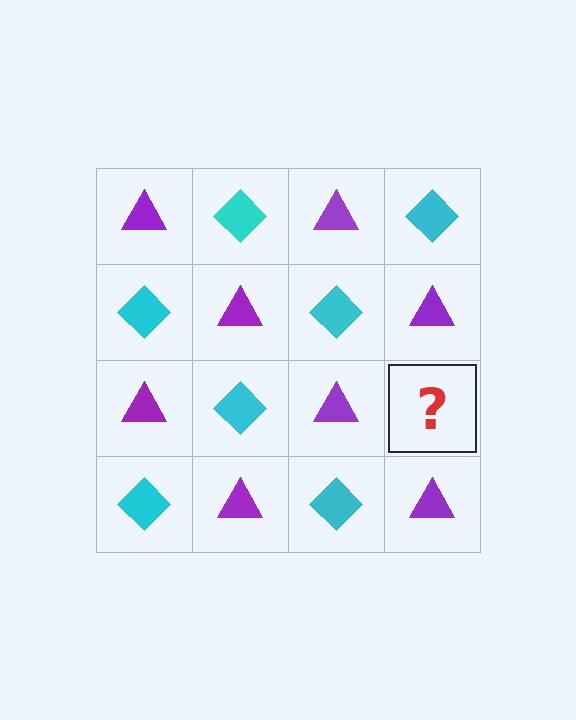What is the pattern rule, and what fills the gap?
The rule is that it alternates purple triangle and cyan diamond in a checkerboard pattern. The gap should be filled with a cyan diamond.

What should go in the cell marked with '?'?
The missing cell should contain a cyan diamond.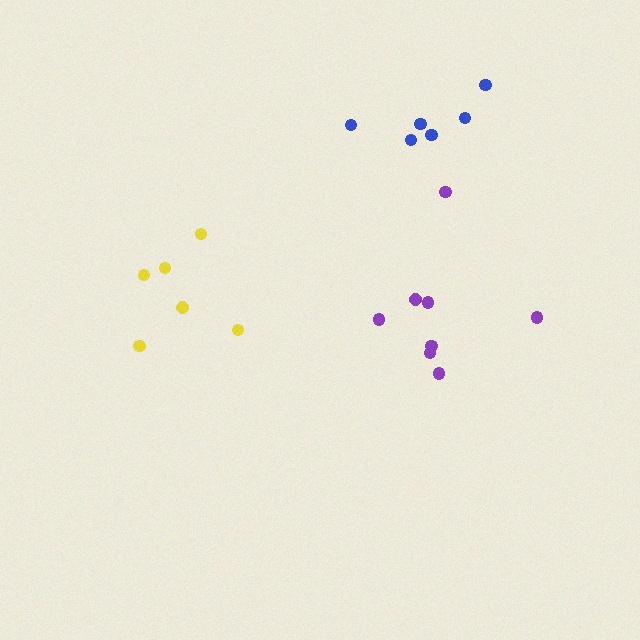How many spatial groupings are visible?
There are 3 spatial groupings.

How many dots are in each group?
Group 1: 8 dots, Group 2: 6 dots, Group 3: 6 dots (20 total).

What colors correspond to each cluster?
The clusters are colored: purple, blue, yellow.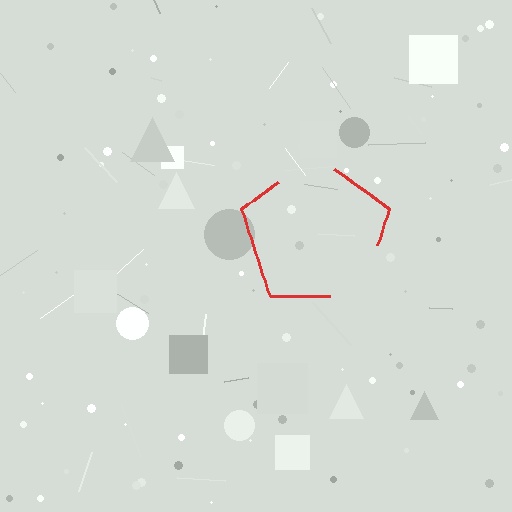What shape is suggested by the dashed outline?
The dashed outline suggests a pentagon.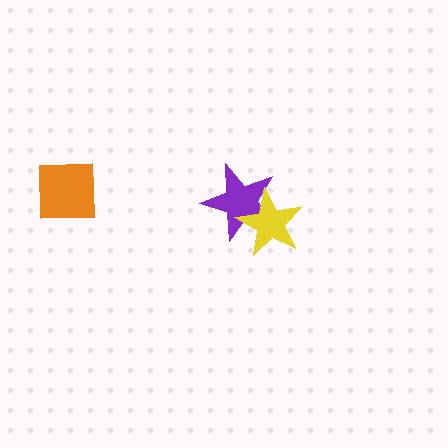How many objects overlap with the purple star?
1 object overlaps with the purple star.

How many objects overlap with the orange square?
0 objects overlap with the orange square.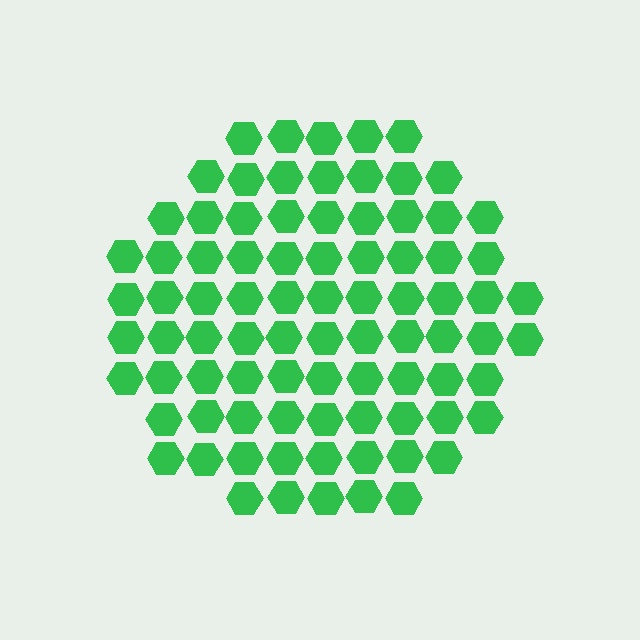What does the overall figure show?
The overall figure shows a circle.